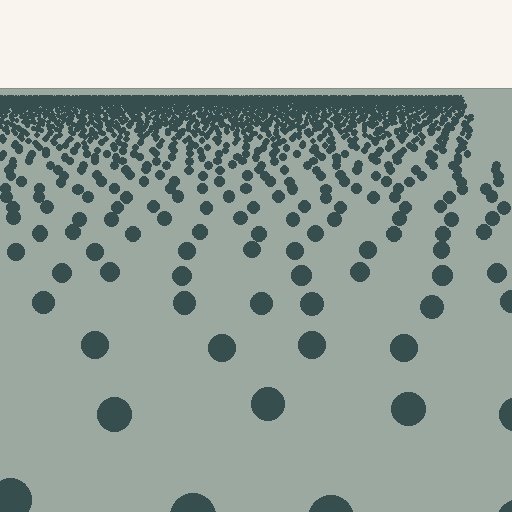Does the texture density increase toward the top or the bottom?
Density increases toward the top.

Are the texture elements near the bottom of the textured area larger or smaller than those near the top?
Larger. Near the bottom, elements are closer to the viewer and appear at a bigger on-screen size.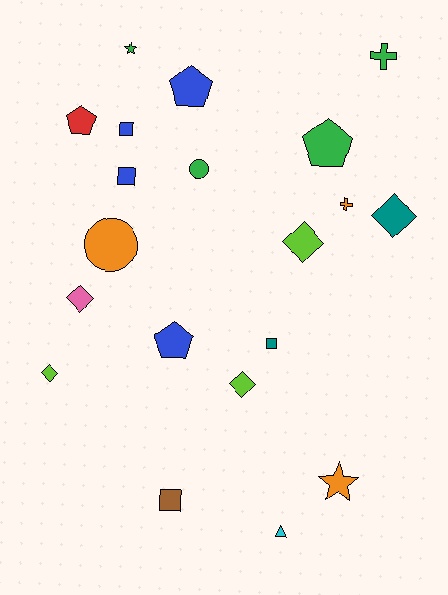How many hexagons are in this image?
There are no hexagons.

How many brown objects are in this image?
There is 1 brown object.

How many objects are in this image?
There are 20 objects.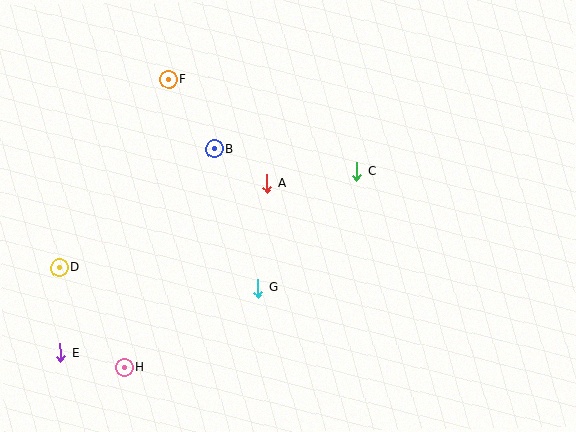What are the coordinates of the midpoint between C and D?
The midpoint between C and D is at (208, 220).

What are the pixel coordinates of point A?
Point A is at (267, 183).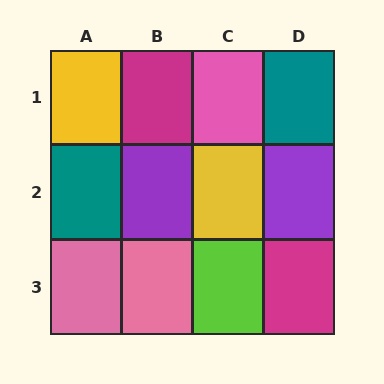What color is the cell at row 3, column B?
Pink.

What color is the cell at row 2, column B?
Purple.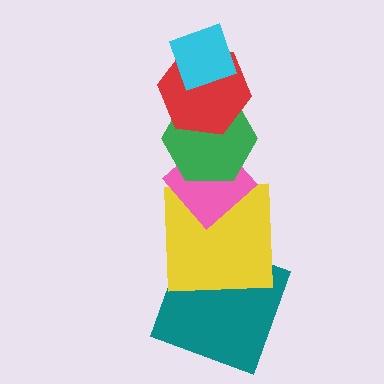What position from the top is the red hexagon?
The red hexagon is 2nd from the top.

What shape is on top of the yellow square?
The pink diamond is on top of the yellow square.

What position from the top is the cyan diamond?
The cyan diamond is 1st from the top.